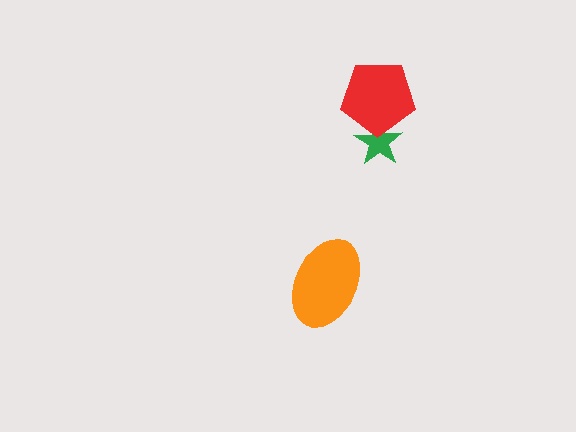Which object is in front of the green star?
The red pentagon is in front of the green star.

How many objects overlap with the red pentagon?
1 object overlaps with the red pentagon.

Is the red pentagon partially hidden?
No, no other shape covers it.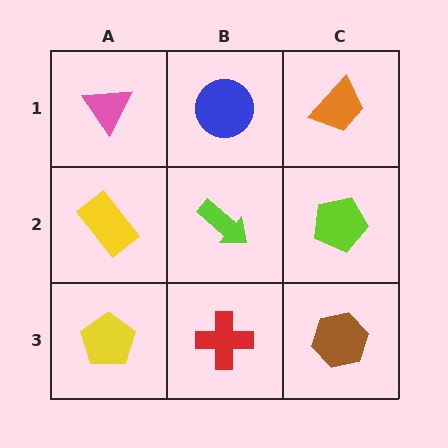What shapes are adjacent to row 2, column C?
An orange trapezoid (row 1, column C), a brown hexagon (row 3, column C), a lime arrow (row 2, column B).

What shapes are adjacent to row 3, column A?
A yellow rectangle (row 2, column A), a red cross (row 3, column B).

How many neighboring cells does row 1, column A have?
2.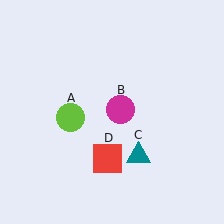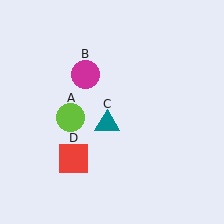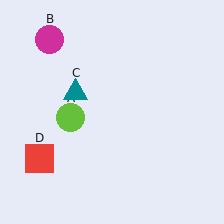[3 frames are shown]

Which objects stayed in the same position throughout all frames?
Lime circle (object A) remained stationary.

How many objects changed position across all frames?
3 objects changed position: magenta circle (object B), teal triangle (object C), red square (object D).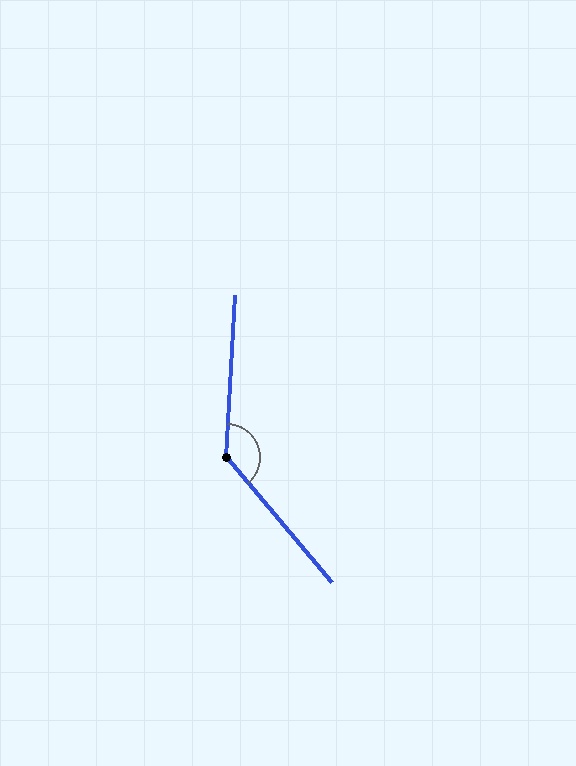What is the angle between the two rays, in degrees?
Approximately 137 degrees.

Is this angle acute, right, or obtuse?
It is obtuse.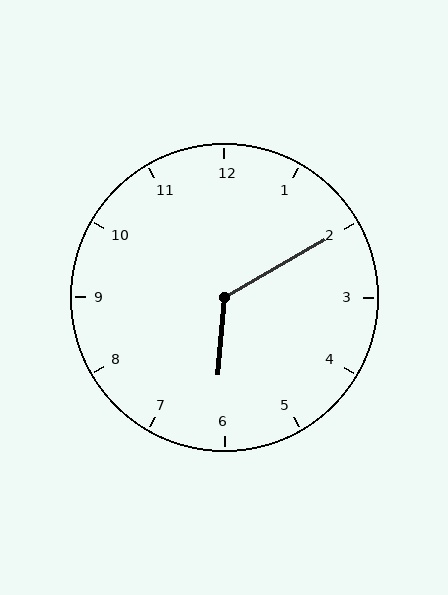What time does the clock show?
6:10.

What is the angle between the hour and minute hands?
Approximately 125 degrees.